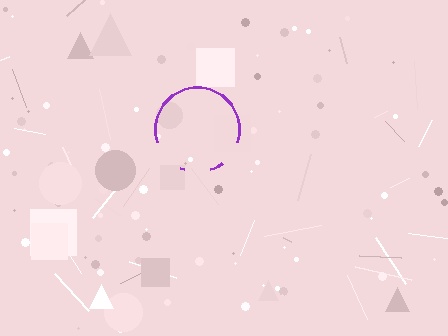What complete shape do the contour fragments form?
The contour fragments form a circle.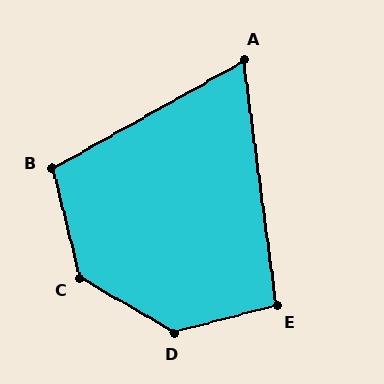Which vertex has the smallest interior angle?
A, at approximately 68 degrees.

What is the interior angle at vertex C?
Approximately 134 degrees (obtuse).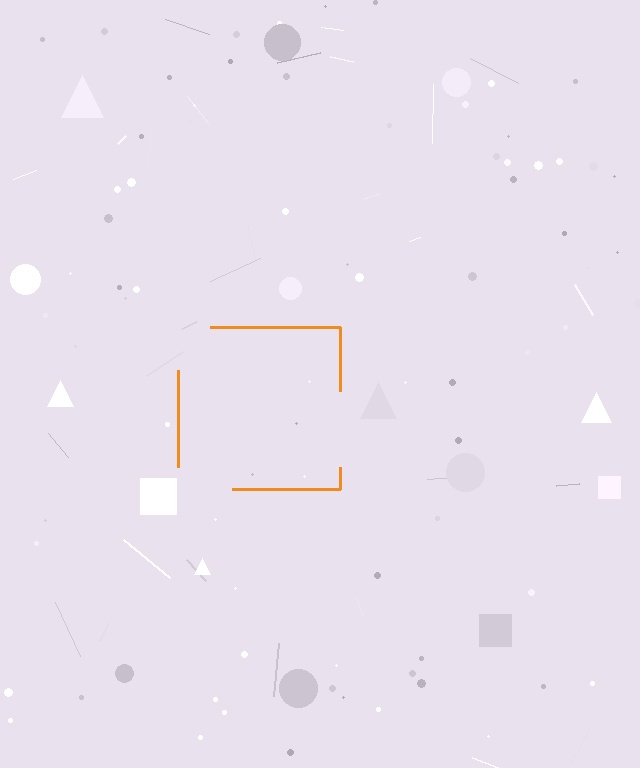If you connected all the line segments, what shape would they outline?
They would outline a square.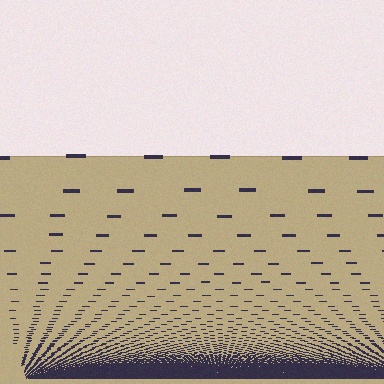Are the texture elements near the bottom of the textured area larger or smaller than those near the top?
Smaller. The gradient is inverted — elements near the bottom are smaller and denser.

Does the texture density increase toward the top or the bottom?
Density increases toward the bottom.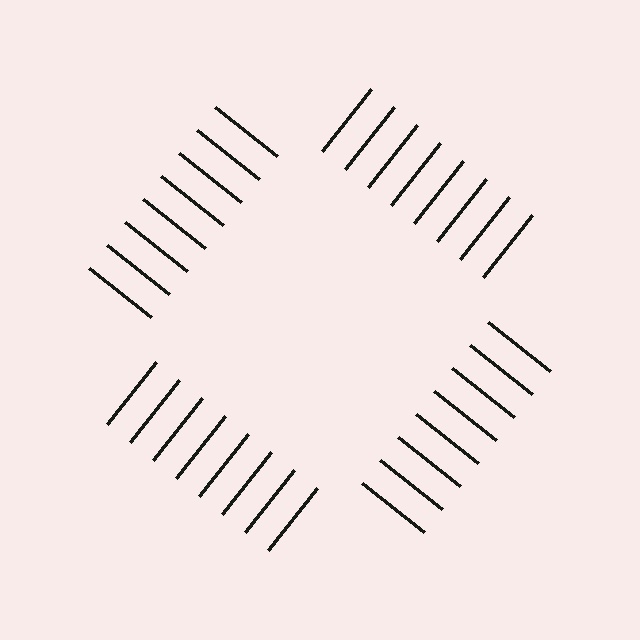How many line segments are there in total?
32 — 8 along each of the 4 edges.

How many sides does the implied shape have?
4 sides — the line-ends trace a square.